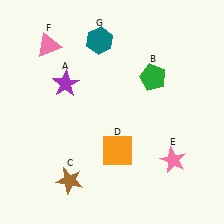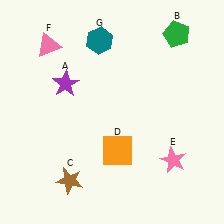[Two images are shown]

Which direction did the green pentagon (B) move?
The green pentagon (B) moved up.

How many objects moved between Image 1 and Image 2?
1 object moved between the two images.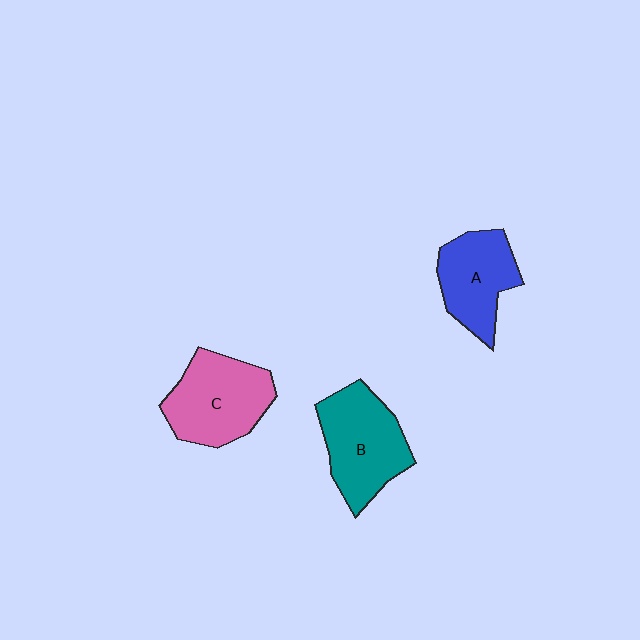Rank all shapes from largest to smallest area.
From largest to smallest: B (teal), C (pink), A (blue).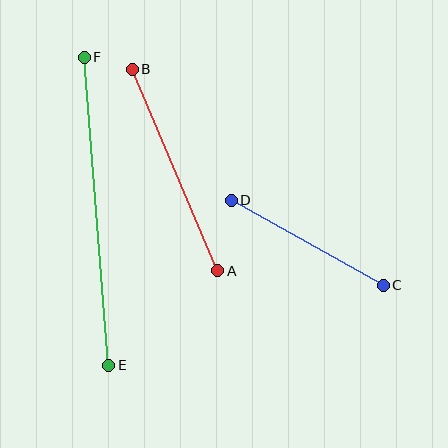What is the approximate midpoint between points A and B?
The midpoint is at approximately (175, 170) pixels.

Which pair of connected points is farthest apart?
Points E and F are farthest apart.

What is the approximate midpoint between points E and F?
The midpoint is at approximately (97, 211) pixels.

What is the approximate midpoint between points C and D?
The midpoint is at approximately (307, 243) pixels.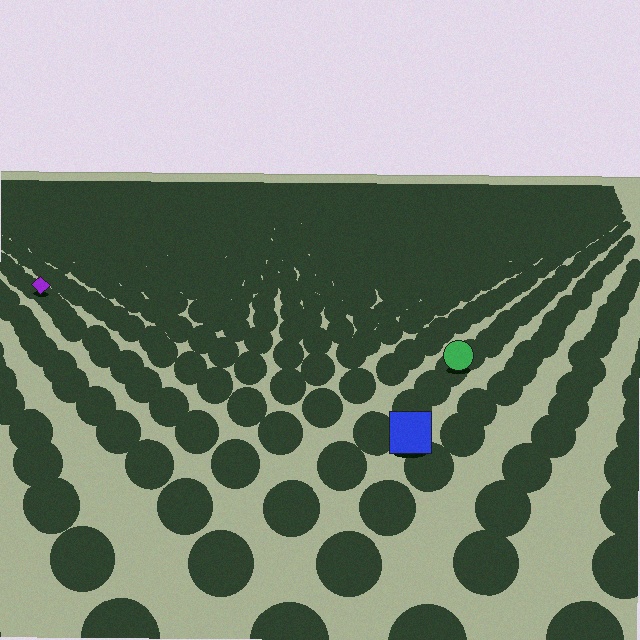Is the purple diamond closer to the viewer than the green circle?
No. The green circle is closer — you can tell from the texture gradient: the ground texture is coarser near it.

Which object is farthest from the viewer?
The purple diamond is farthest from the viewer. It appears smaller and the ground texture around it is denser.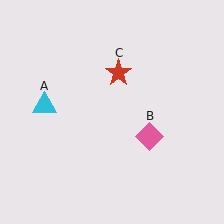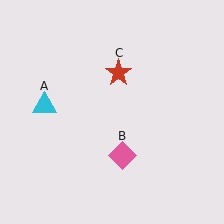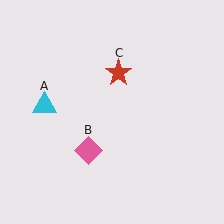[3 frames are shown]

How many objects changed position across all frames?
1 object changed position: pink diamond (object B).